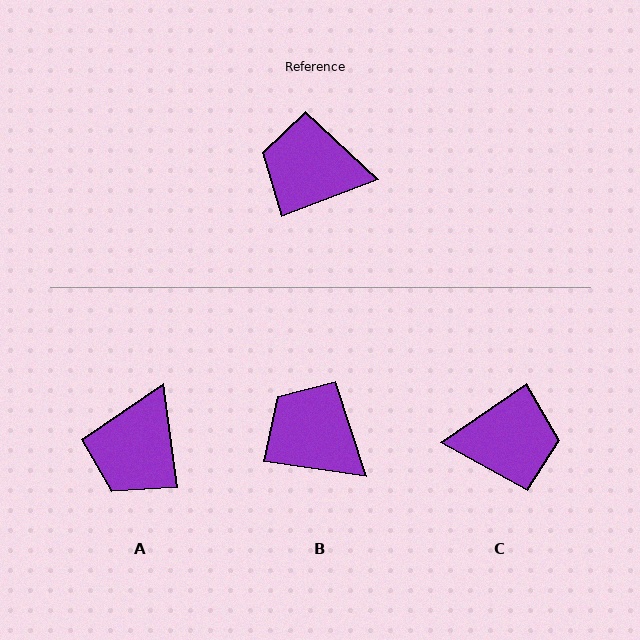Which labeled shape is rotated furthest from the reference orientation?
C, about 166 degrees away.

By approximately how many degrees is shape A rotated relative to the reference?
Approximately 77 degrees counter-clockwise.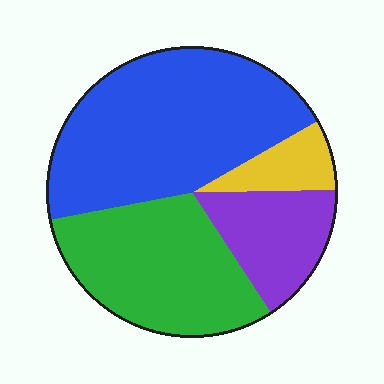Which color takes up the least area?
Yellow, at roughly 10%.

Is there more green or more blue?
Blue.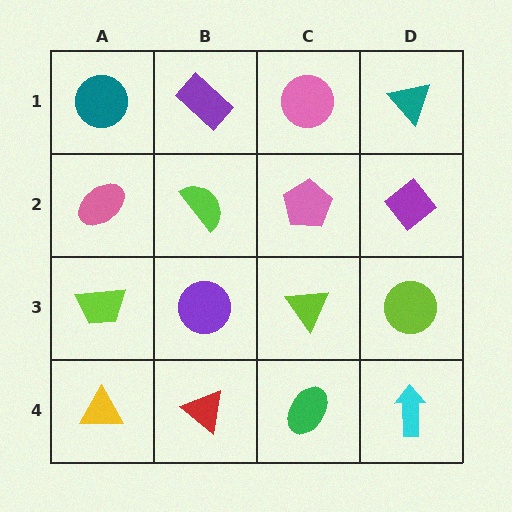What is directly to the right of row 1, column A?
A purple rectangle.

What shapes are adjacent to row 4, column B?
A purple circle (row 3, column B), a yellow triangle (row 4, column A), a green ellipse (row 4, column C).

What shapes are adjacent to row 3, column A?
A pink ellipse (row 2, column A), a yellow triangle (row 4, column A), a purple circle (row 3, column B).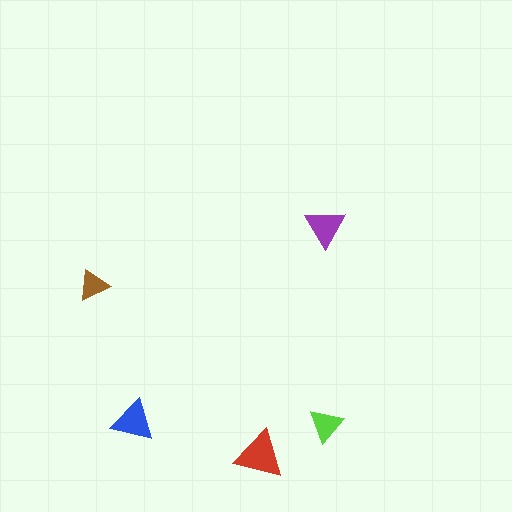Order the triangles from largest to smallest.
the red one, the blue one, the purple one, the lime one, the brown one.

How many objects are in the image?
There are 5 objects in the image.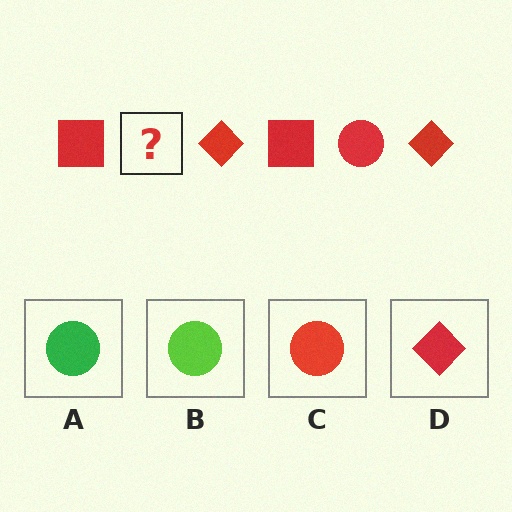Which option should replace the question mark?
Option C.